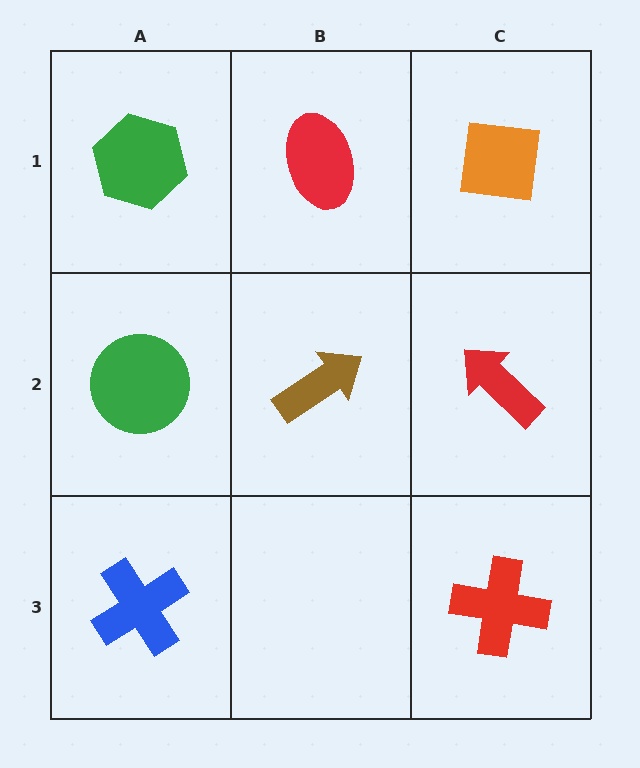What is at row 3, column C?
A red cross.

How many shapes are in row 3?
2 shapes.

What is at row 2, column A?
A green circle.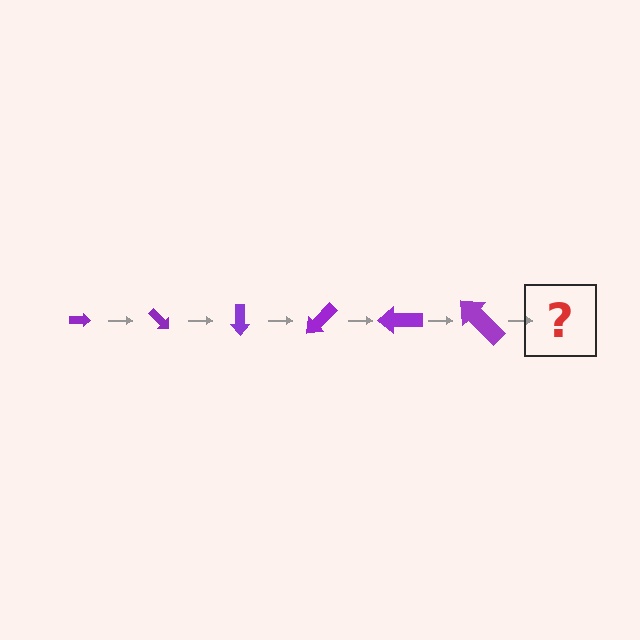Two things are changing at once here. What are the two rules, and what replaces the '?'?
The two rules are that the arrow grows larger each step and it rotates 45 degrees each step. The '?' should be an arrow, larger than the previous one and rotated 270 degrees from the start.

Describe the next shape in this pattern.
It should be an arrow, larger than the previous one and rotated 270 degrees from the start.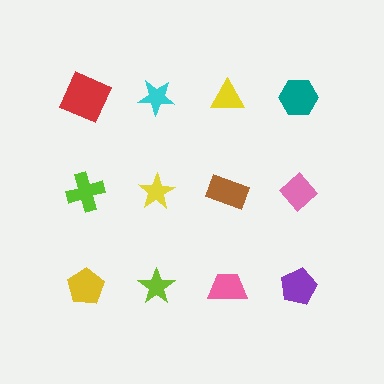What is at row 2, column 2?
A yellow star.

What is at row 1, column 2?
A cyan star.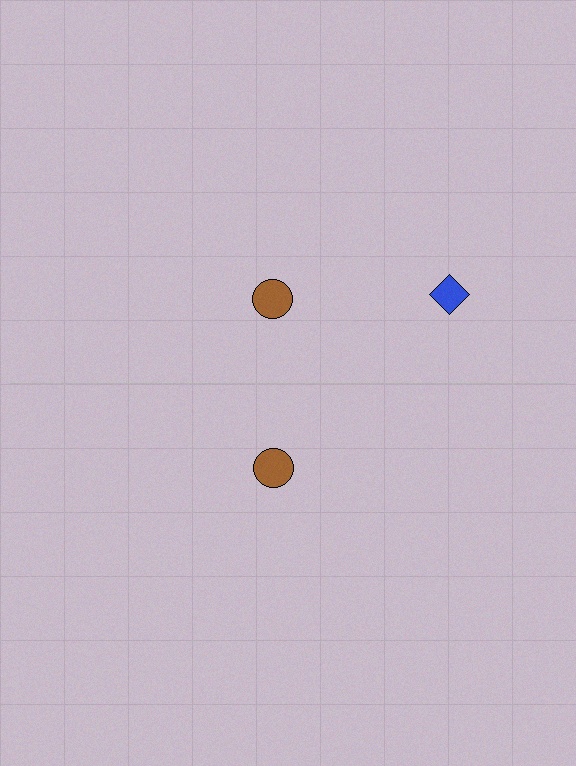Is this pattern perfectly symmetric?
No, the pattern is not perfectly symmetric. A blue diamond is missing from the bottom side.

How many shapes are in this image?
There are 3 shapes in this image.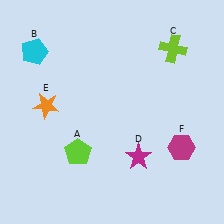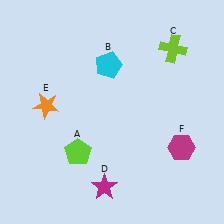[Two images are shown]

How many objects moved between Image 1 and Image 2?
2 objects moved between the two images.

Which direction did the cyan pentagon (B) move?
The cyan pentagon (B) moved right.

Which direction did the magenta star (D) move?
The magenta star (D) moved left.